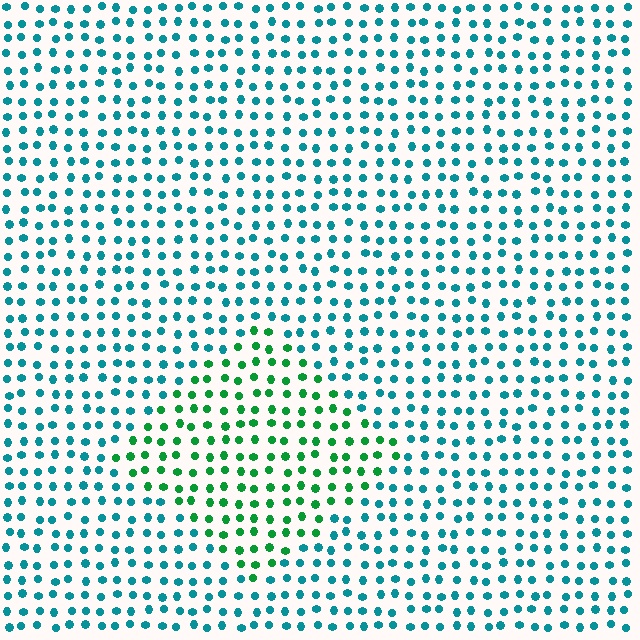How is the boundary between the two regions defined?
The boundary is defined purely by a slight shift in hue (about 46 degrees). Spacing, size, and orientation are identical on both sides.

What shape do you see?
I see a diamond.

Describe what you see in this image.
The image is filled with small teal elements in a uniform arrangement. A diamond-shaped region is visible where the elements are tinted to a slightly different hue, forming a subtle color boundary.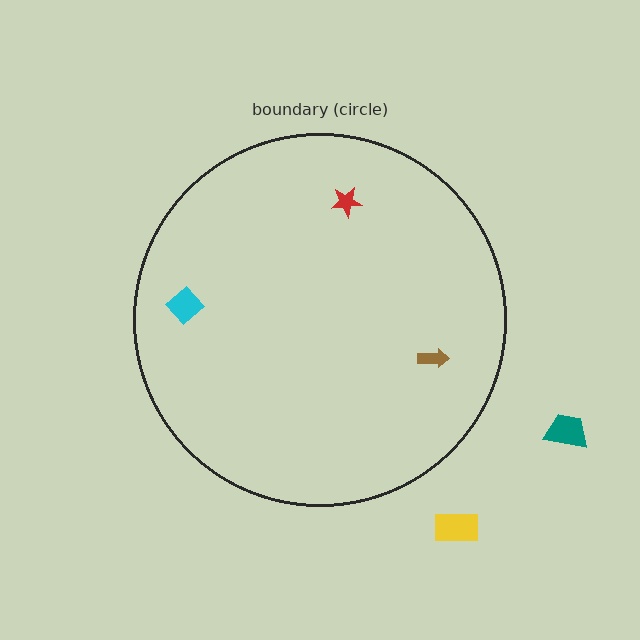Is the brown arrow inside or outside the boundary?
Inside.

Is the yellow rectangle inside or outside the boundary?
Outside.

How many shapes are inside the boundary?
3 inside, 2 outside.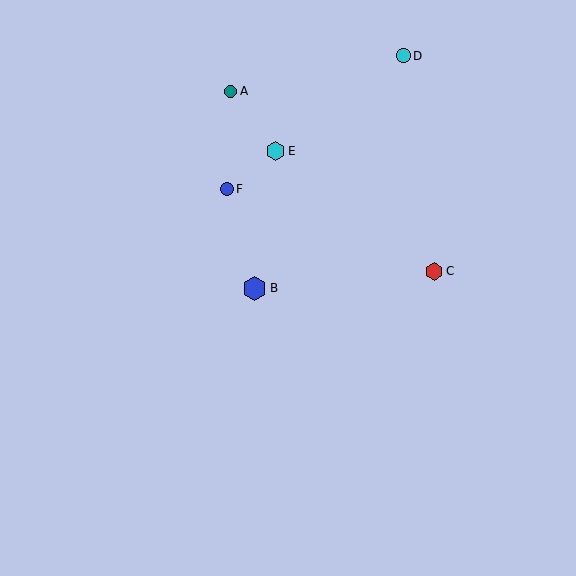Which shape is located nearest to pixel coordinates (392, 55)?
The cyan circle (labeled D) at (404, 56) is nearest to that location.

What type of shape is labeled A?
Shape A is a teal circle.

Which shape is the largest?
The blue hexagon (labeled B) is the largest.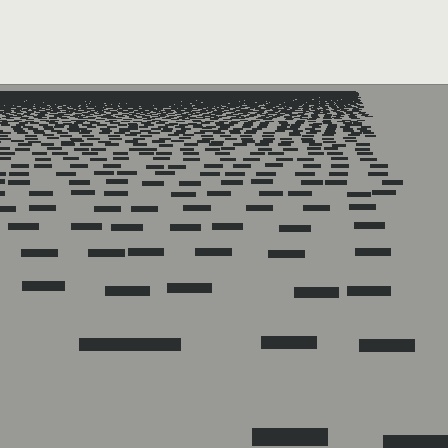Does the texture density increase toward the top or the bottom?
Density increases toward the top.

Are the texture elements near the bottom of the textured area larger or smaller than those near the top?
Larger. Near the bottom, elements are closer to the viewer and appear at a bigger on-screen size.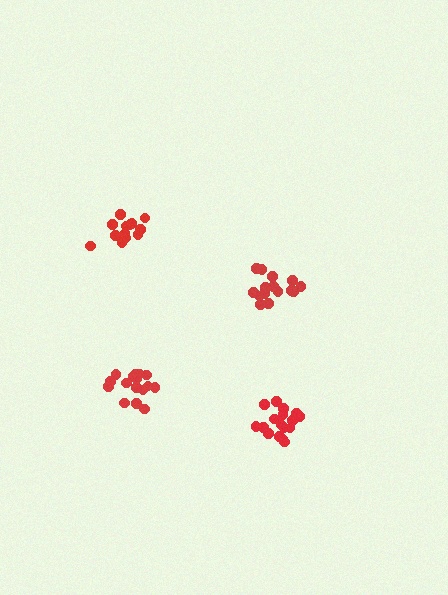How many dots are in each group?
Group 1: 15 dots, Group 2: 16 dots, Group 3: 17 dots, Group 4: 17 dots (65 total).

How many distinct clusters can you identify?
There are 4 distinct clusters.